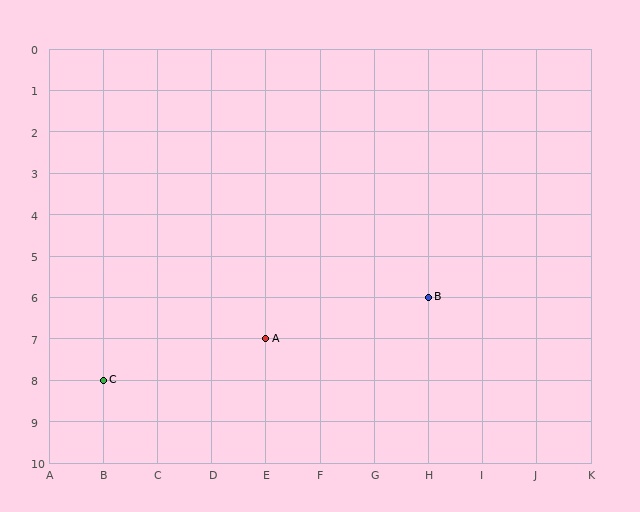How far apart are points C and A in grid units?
Points C and A are 3 columns and 1 row apart (about 3.2 grid units diagonally).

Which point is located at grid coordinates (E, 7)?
Point A is at (E, 7).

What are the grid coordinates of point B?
Point B is at grid coordinates (H, 6).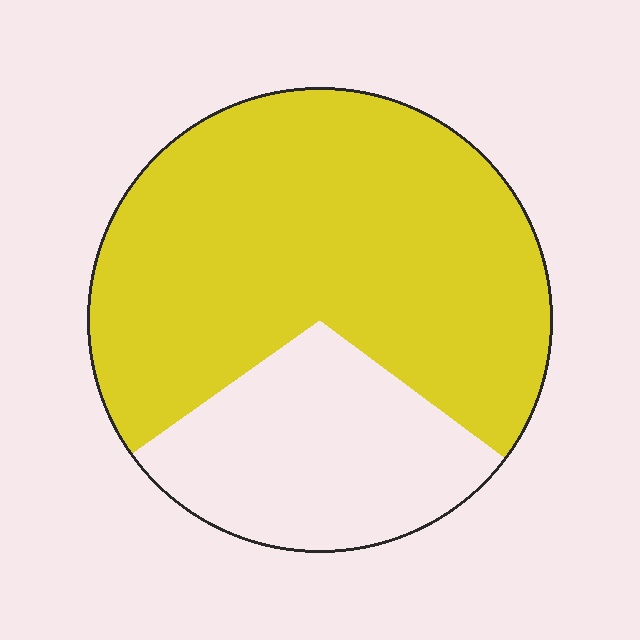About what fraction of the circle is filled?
About two thirds (2/3).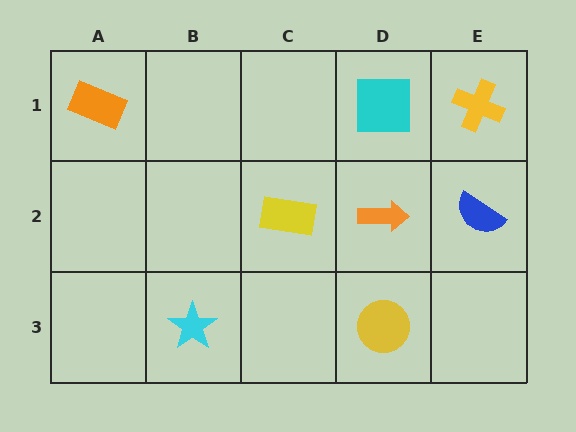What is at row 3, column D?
A yellow circle.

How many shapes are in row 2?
3 shapes.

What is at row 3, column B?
A cyan star.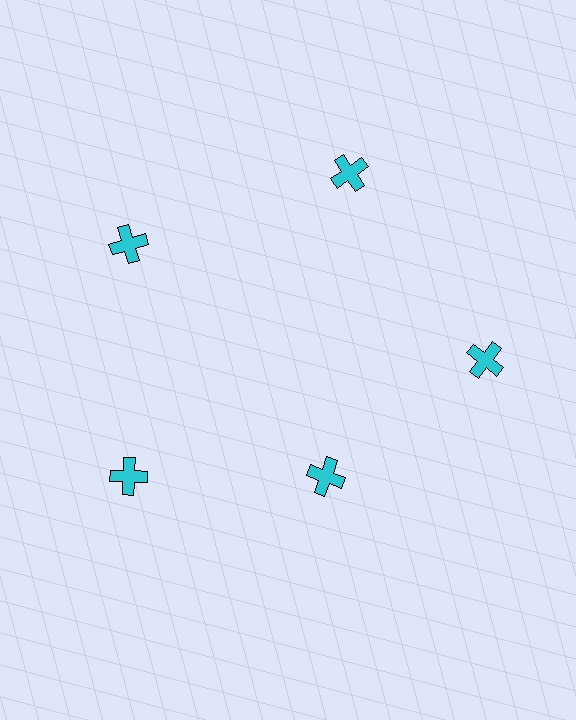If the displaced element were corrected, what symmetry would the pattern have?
It would have 5-fold rotational symmetry — the pattern would map onto itself every 72 degrees.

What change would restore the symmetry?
The symmetry would be restored by moving it outward, back onto the ring so that all 5 crosses sit at equal angles and equal distance from the center.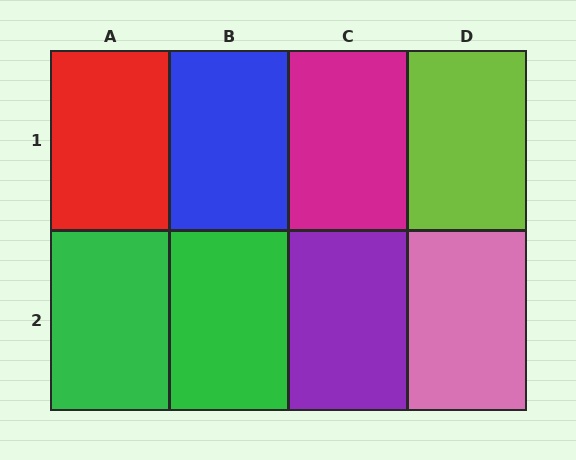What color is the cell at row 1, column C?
Magenta.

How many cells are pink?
1 cell is pink.